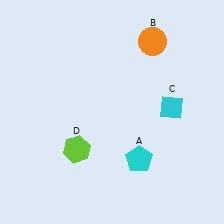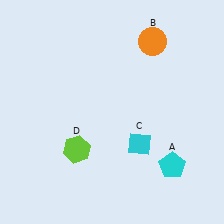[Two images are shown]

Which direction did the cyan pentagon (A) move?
The cyan pentagon (A) moved right.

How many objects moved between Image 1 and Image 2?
2 objects moved between the two images.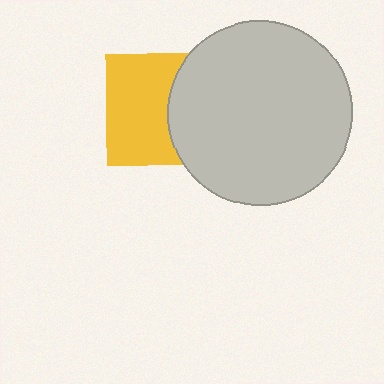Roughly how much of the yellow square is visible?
About half of it is visible (roughly 61%).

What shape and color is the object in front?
The object in front is a light gray circle.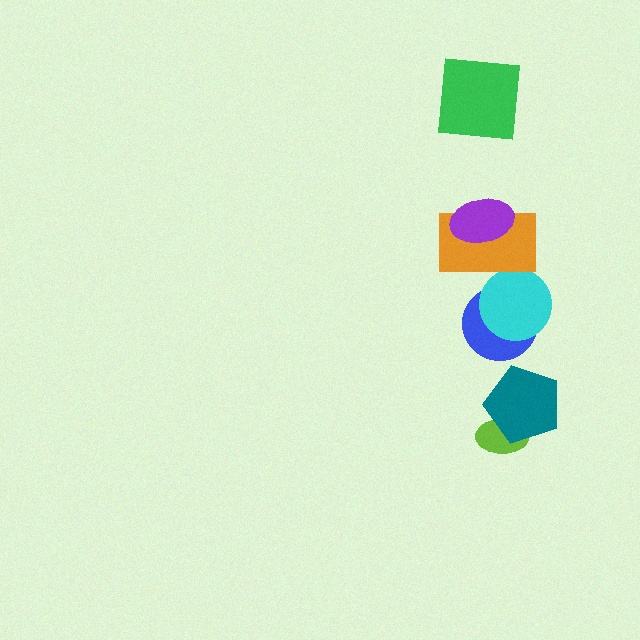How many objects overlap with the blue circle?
1 object overlaps with the blue circle.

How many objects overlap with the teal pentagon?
1 object overlaps with the teal pentagon.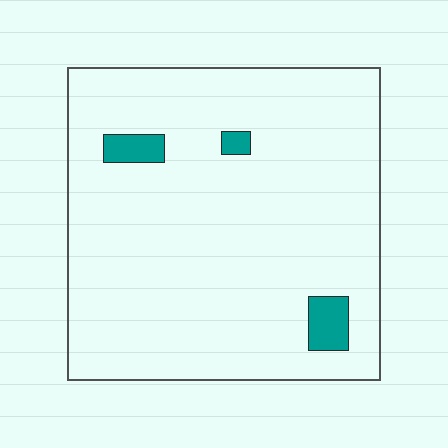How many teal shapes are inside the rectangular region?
3.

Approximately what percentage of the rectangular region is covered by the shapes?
Approximately 5%.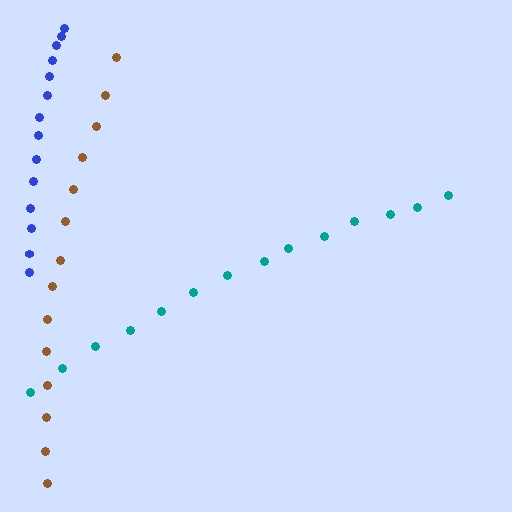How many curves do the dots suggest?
There are 3 distinct paths.